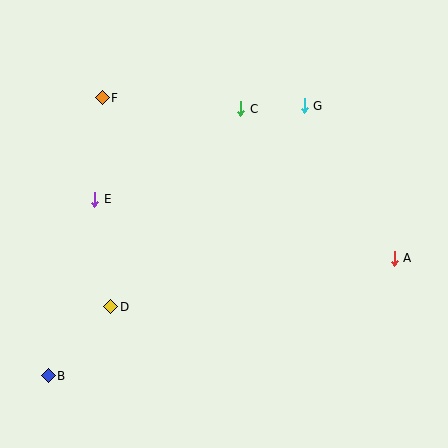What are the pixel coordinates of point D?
Point D is at (111, 307).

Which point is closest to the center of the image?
Point C at (241, 109) is closest to the center.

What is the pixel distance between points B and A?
The distance between B and A is 365 pixels.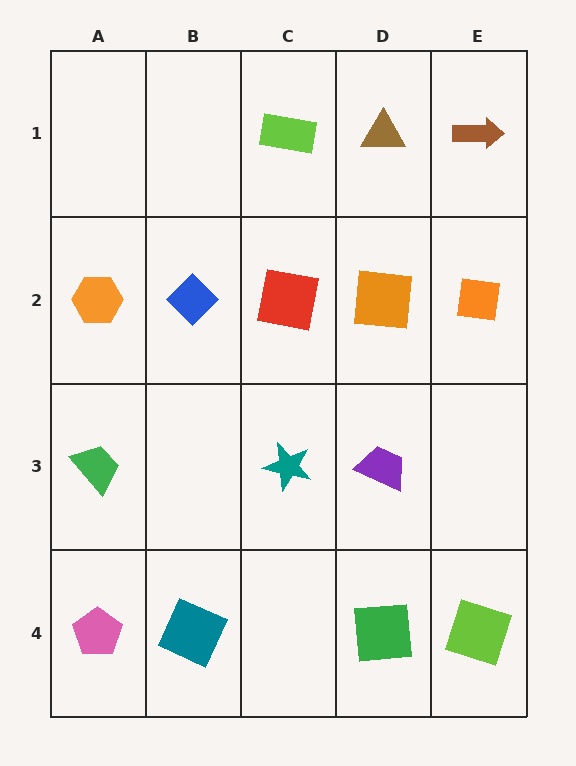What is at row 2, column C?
A red square.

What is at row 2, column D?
An orange square.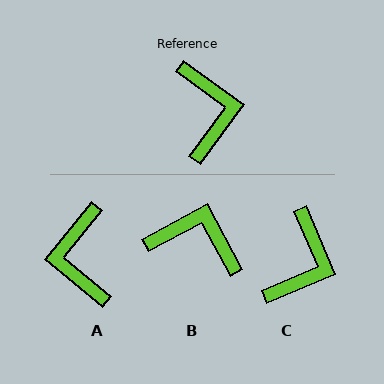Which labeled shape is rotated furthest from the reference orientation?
A, about 177 degrees away.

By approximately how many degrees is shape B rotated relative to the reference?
Approximately 64 degrees counter-clockwise.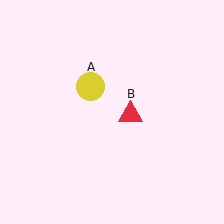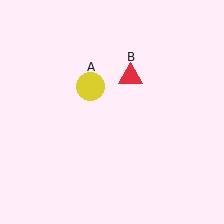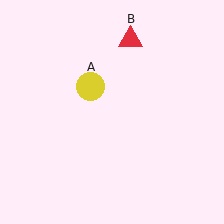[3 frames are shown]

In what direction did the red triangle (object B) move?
The red triangle (object B) moved up.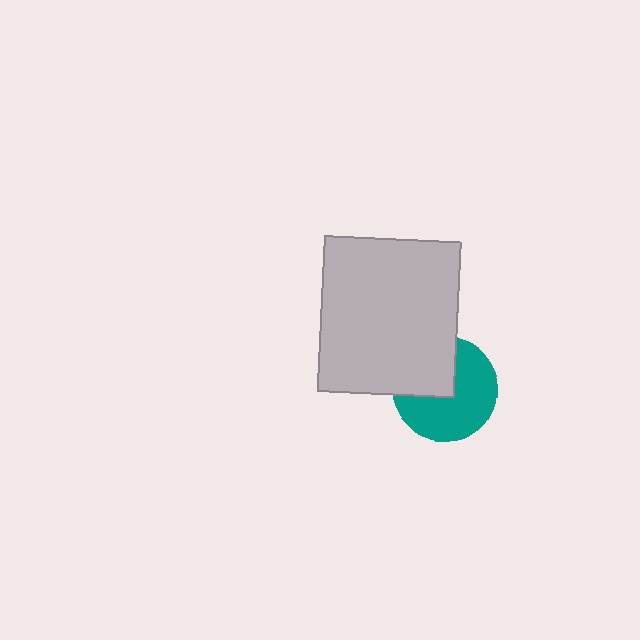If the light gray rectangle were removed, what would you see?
You would see the complete teal circle.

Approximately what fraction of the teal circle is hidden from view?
Roughly 36% of the teal circle is hidden behind the light gray rectangle.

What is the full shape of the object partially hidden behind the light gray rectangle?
The partially hidden object is a teal circle.